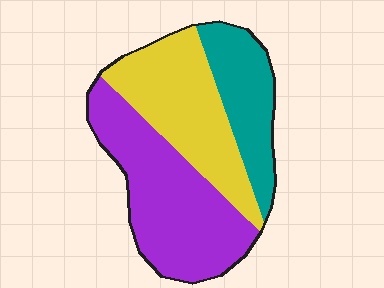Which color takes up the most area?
Purple, at roughly 45%.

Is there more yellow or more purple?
Purple.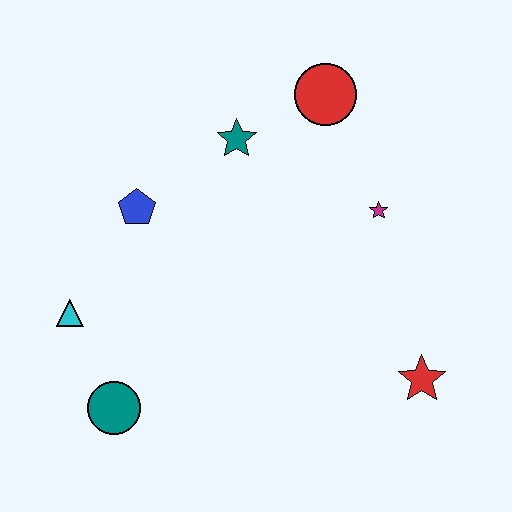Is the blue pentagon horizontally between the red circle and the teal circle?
Yes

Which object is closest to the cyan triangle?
The teal circle is closest to the cyan triangle.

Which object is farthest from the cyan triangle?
The red star is farthest from the cyan triangle.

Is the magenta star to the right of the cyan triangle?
Yes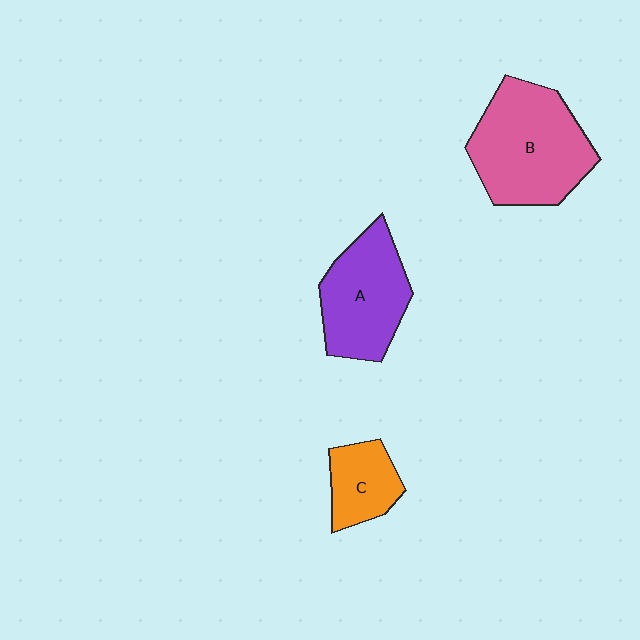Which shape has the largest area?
Shape B (pink).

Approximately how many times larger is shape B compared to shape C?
Approximately 2.3 times.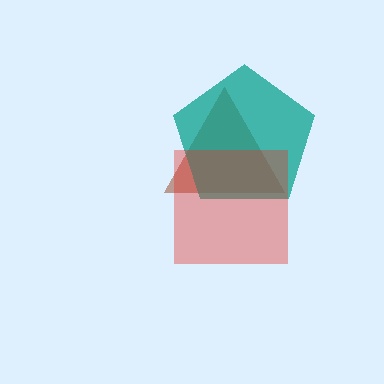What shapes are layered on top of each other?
The layered shapes are: a brown triangle, a teal pentagon, a red square.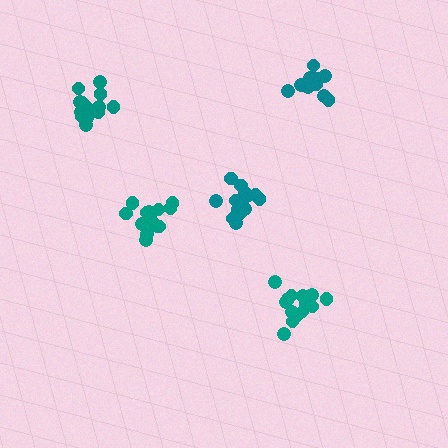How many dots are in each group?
Group 1: 18 dots, Group 2: 17 dots, Group 3: 12 dots, Group 4: 16 dots, Group 5: 16 dots (79 total).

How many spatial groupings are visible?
There are 5 spatial groupings.